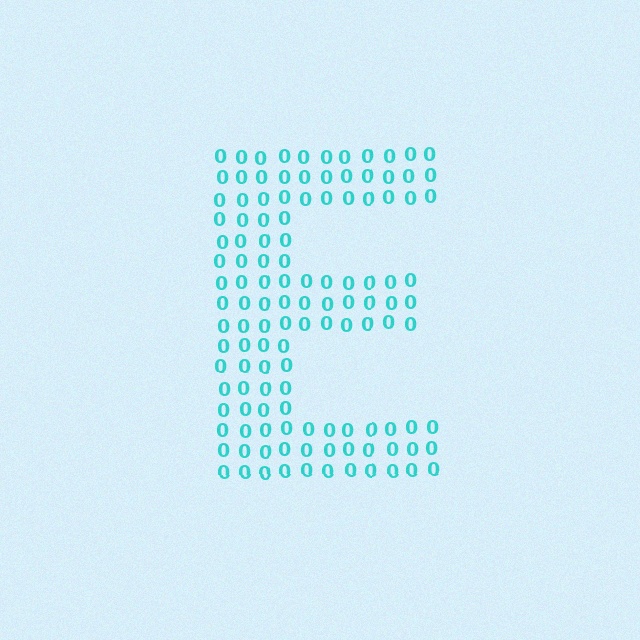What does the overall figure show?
The overall figure shows the letter E.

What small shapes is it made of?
It is made of small digit 0's.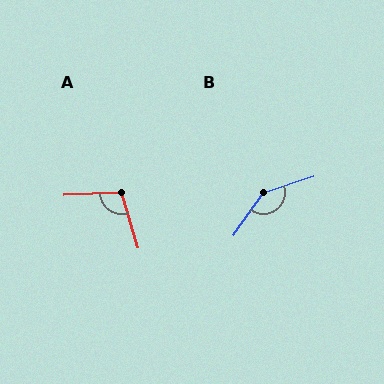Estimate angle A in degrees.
Approximately 105 degrees.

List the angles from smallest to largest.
A (105°), B (143°).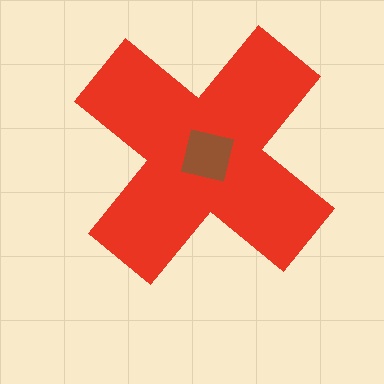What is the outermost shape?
The red cross.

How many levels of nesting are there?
2.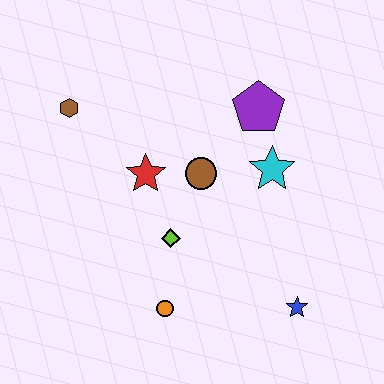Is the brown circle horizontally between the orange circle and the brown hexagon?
No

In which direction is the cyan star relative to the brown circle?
The cyan star is to the right of the brown circle.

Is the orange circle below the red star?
Yes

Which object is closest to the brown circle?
The red star is closest to the brown circle.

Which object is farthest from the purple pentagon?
The orange circle is farthest from the purple pentagon.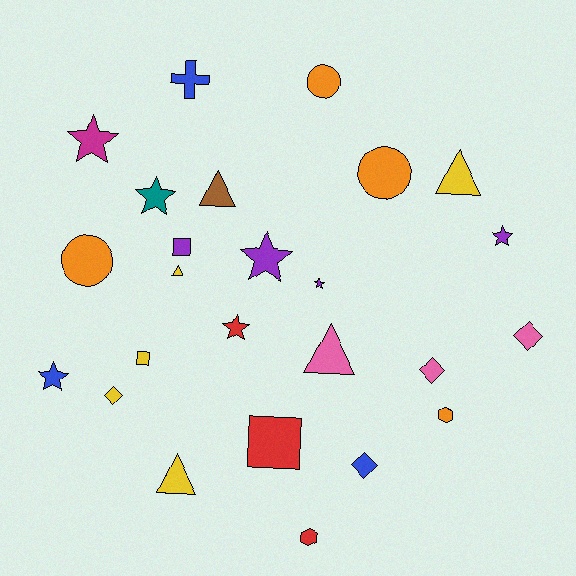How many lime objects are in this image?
There are no lime objects.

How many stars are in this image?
There are 7 stars.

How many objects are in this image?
There are 25 objects.